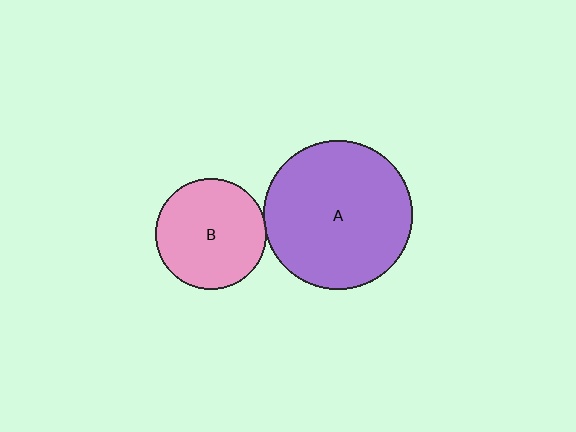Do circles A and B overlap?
Yes.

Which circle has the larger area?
Circle A (purple).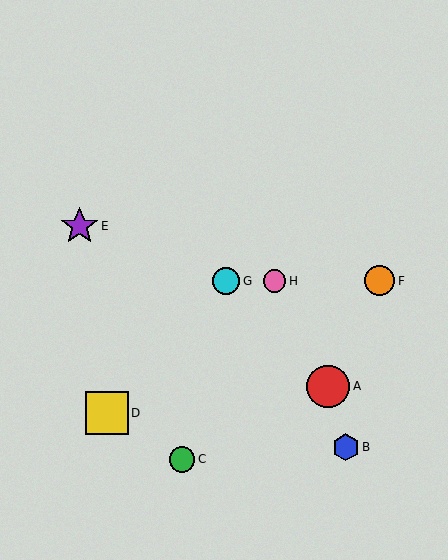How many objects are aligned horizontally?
3 objects (F, G, H) are aligned horizontally.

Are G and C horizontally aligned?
No, G is at y≈281 and C is at y≈459.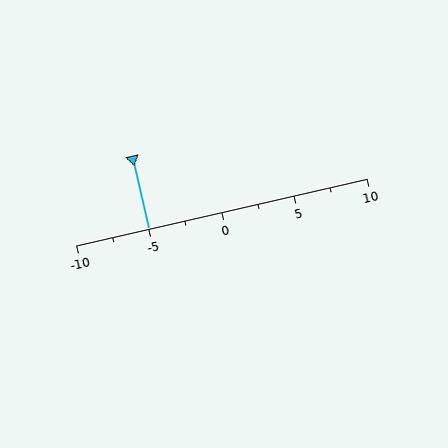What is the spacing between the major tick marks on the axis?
The major ticks are spaced 5 apart.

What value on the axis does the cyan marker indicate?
The marker indicates approximately -5.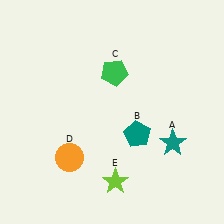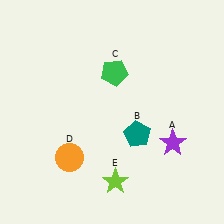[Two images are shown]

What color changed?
The star (A) changed from teal in Image 1 to purple in Image 2.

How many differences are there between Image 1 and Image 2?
There is 1 difference between the two images.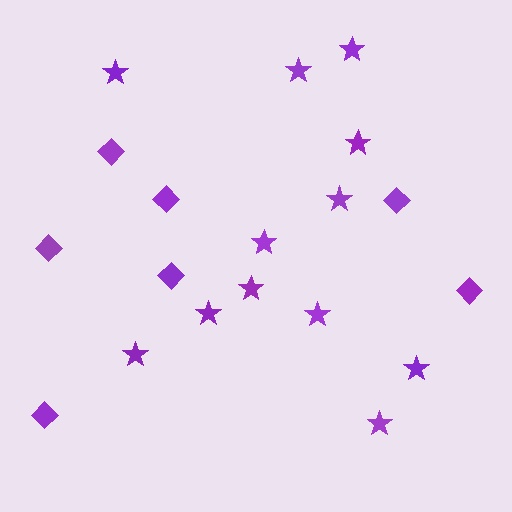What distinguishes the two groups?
There are 2 groups: one group of stars (12) and one group of diamonds (7).